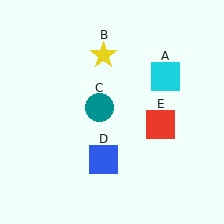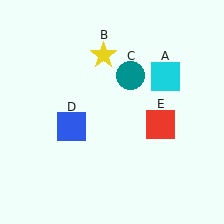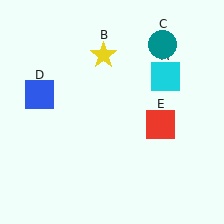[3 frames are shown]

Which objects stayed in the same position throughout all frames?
Cyan square (object A) and yellow star (object B) and red square (object E) remained stationary.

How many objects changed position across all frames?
2 objects changed position: teal circle (object C), blue square (object D).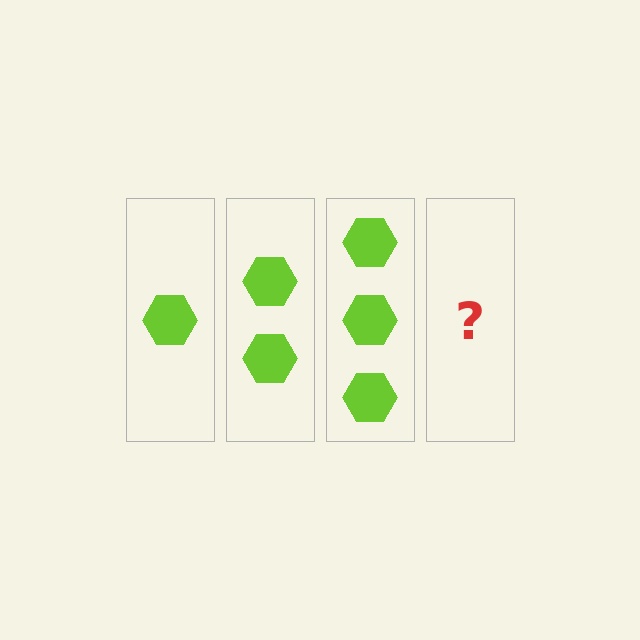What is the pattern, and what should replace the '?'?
The pattern is that each step adds one more hexagon. The '?' should be 4 hexagons.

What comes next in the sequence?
The next element should be 4 hexagons.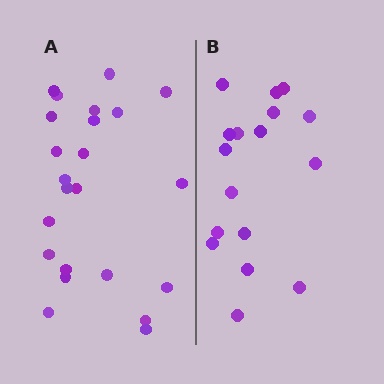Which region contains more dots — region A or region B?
Region A (the left region) has more dots.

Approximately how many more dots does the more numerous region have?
Region A has about 6 more dots than region B.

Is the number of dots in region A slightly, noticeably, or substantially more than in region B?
Region A has noticeably more, but not dramatically so. The ratio is roughly 1.4 to 1.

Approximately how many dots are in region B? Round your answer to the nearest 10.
About 20 dots. (The exact count is 17, which rounds to 20.)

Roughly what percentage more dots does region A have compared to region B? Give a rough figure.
About 35% more.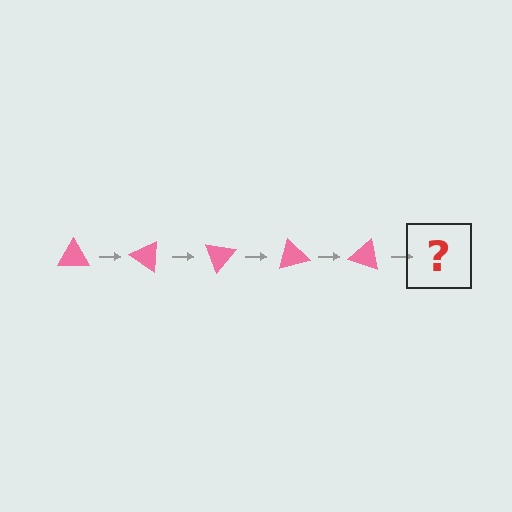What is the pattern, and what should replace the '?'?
The pattern is that the triangle rotates 35 degrees each step. The '?' should be a pink triangle rotated 175 degrees.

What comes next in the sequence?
The next element should be a pink triangle rotated 175 degrees.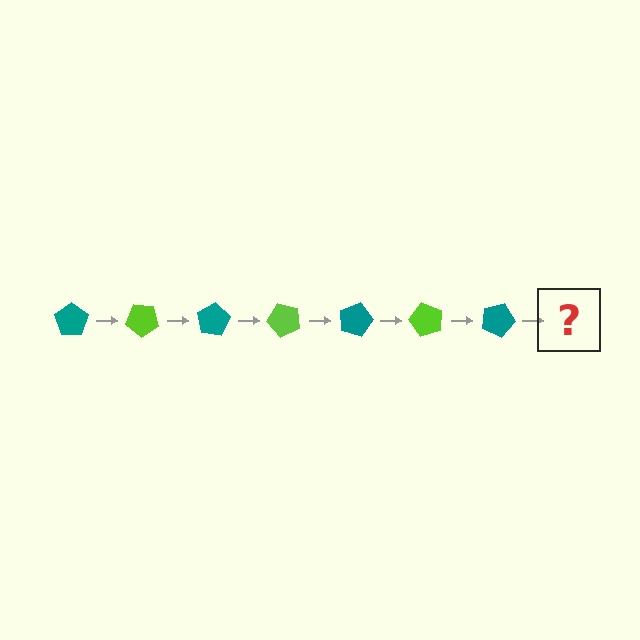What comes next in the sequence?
The next element should be a lime pentagon, rotated 280 degrees from the start.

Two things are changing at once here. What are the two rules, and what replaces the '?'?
The two rules are that it rotates 40 degrees each step and the color cycles through teal and lime. The '?' should be a lime pentagon, rotated 280 degrees from the start.